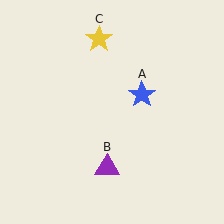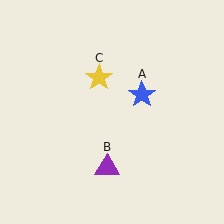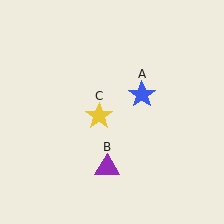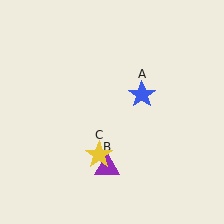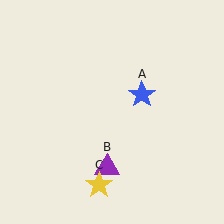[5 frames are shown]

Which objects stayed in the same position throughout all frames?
Blue star (object A) and purple triangle (object B) remained stationary.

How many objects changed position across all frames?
1 object changed position: yellow star (object C).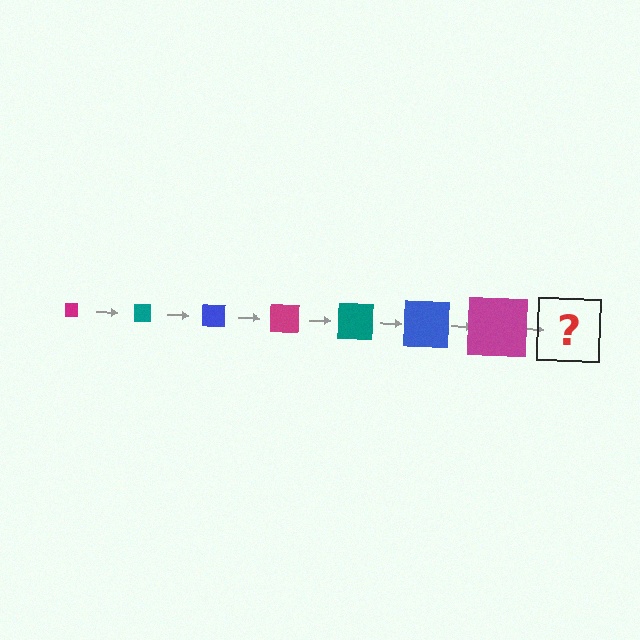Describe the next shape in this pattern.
It should be a teal square, larger than the previous one.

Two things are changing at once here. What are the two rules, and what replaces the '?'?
The two rules are that the square grows larger each step and the color cycles through magenta, teal, and blue. The '?' should be a teal square, larger than the previous one.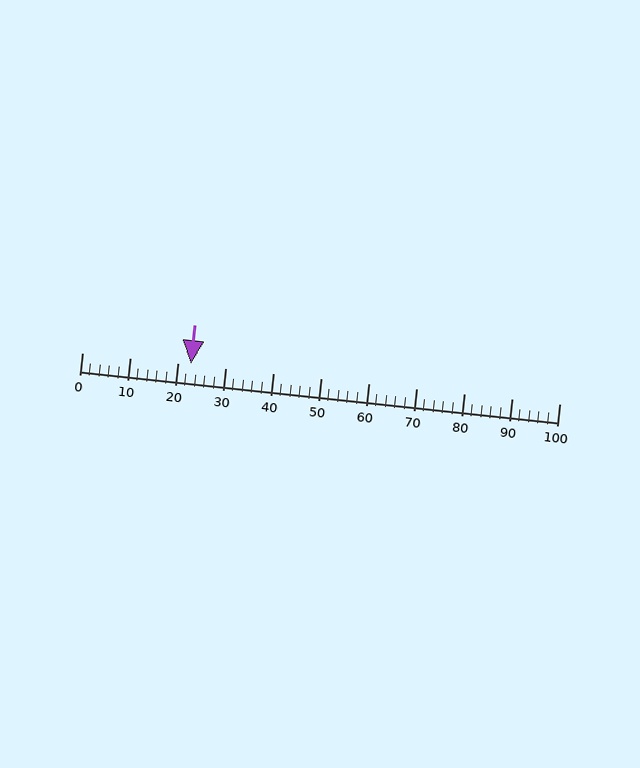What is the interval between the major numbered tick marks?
The major tick marks are spaced 10 units apart.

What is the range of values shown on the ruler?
The ruler shows values from 0 to 100.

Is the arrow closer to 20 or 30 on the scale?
The arrow is closer to 20.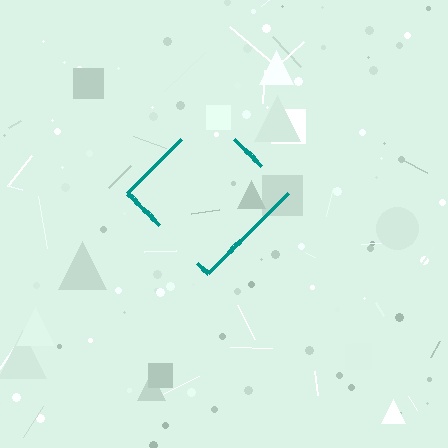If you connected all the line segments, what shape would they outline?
They would outline a diamond.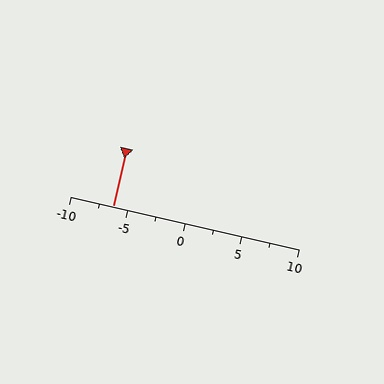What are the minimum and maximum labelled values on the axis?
The axis runs from -10 to 10.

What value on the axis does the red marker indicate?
The marker indicates approximately -6.2.